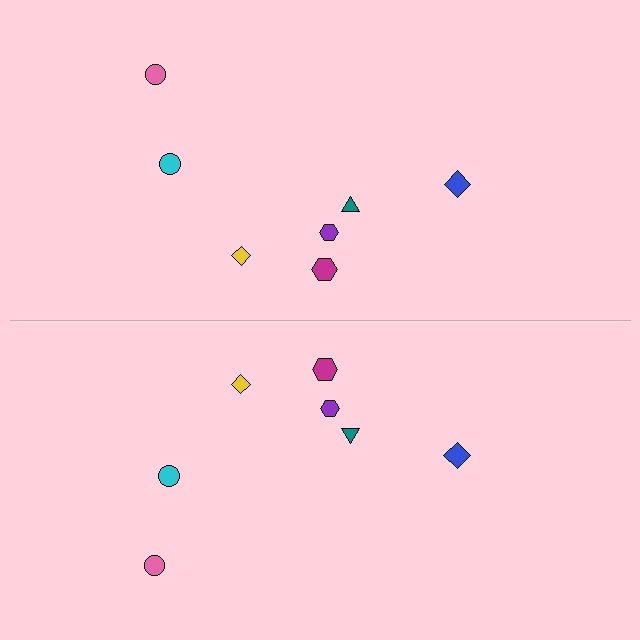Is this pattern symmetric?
Yes, this pattern has bilateral (reflection) symmetry.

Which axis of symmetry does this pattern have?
The pattern has a horizontal axis of symmetry running through the center of the image.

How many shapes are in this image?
There are 14 shapes in this image.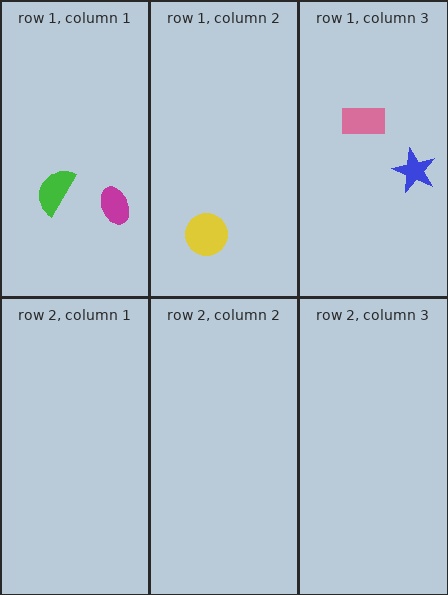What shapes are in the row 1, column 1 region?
The magenta ellipse, the green semicircle.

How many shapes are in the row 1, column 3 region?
2.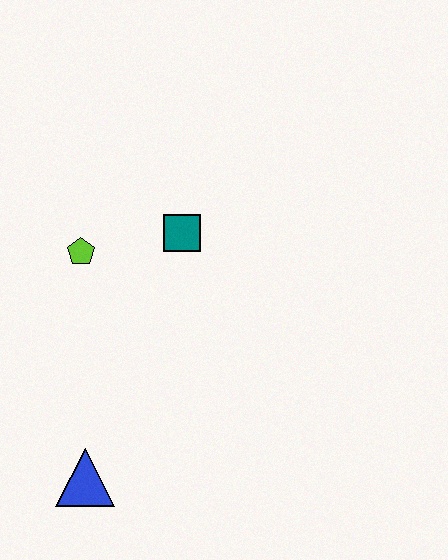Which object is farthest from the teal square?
The blue triangle is farthest from the teal square.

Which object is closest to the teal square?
The lime pentagon is closest to the teal square.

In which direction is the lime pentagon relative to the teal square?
The lime pentagon is to the left of the teal square.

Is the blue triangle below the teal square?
Yes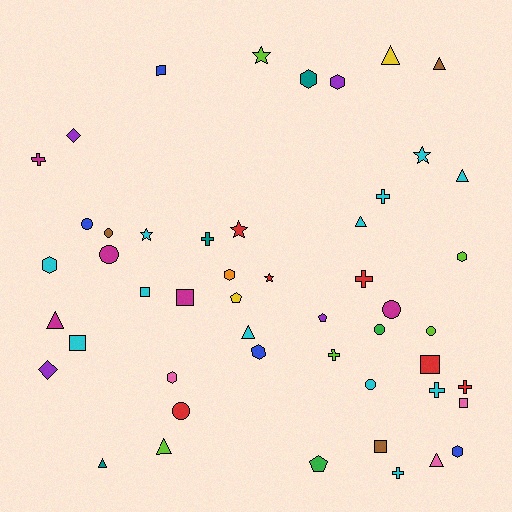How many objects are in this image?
There are 50 objects.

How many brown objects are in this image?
There are 3 brown objects.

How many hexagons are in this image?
There are 8 hexagons.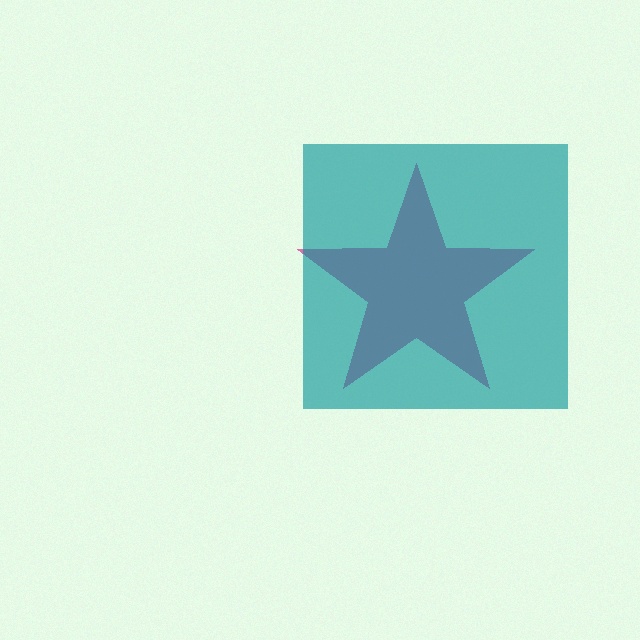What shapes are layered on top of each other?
The layered shapes are: a magenta star, a teal square.